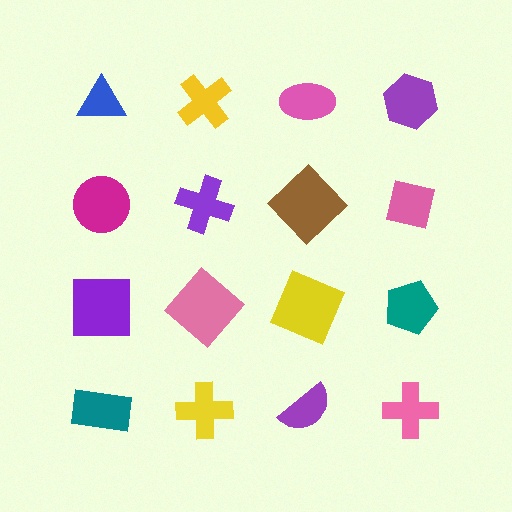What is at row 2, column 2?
A purple cross.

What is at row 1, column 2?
A yellow cross.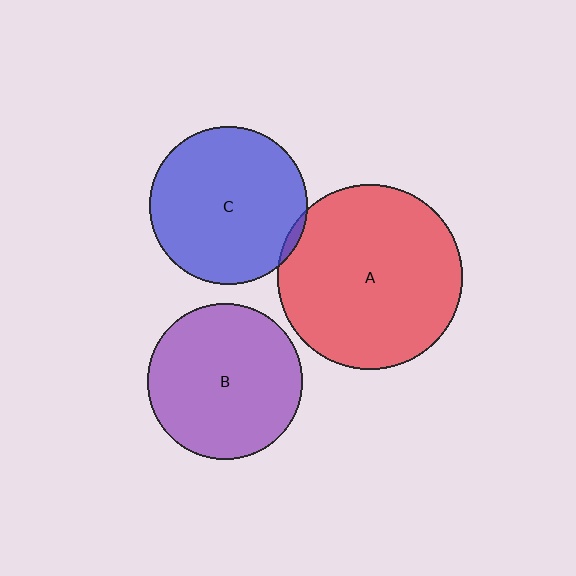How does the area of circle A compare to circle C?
Approximately 1.4 times.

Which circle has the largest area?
Circle A (red).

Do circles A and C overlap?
Yes.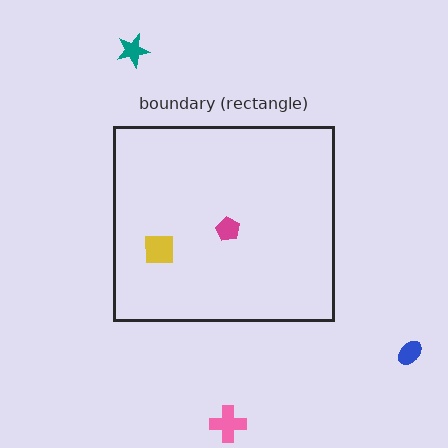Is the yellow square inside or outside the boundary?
Inside.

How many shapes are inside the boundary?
2 inside, 3 outside.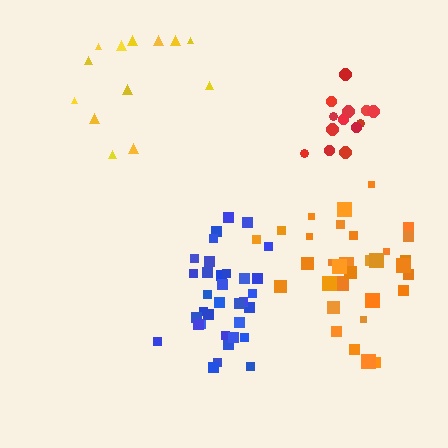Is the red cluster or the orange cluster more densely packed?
Red.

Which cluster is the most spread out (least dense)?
Yellow.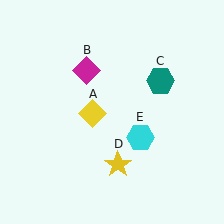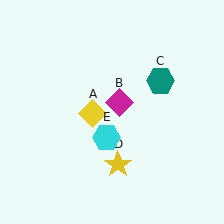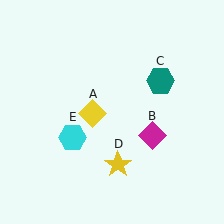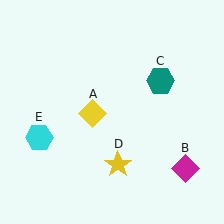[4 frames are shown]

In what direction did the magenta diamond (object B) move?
The magenta diamond (object B) moved down and to the right.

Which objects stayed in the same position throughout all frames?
Yellow diamond (object A) and teal hexagon (object C) and yellow star (object D) remained stationary.